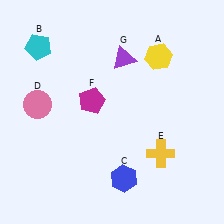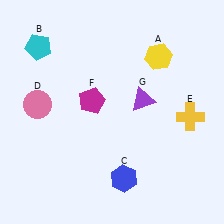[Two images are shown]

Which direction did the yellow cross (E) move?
The yellow cross (E) moved up.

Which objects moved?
The objects that moved are: the yellow cross (E), the purple triangle (G).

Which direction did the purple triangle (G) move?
The purple triangle (G) moved down.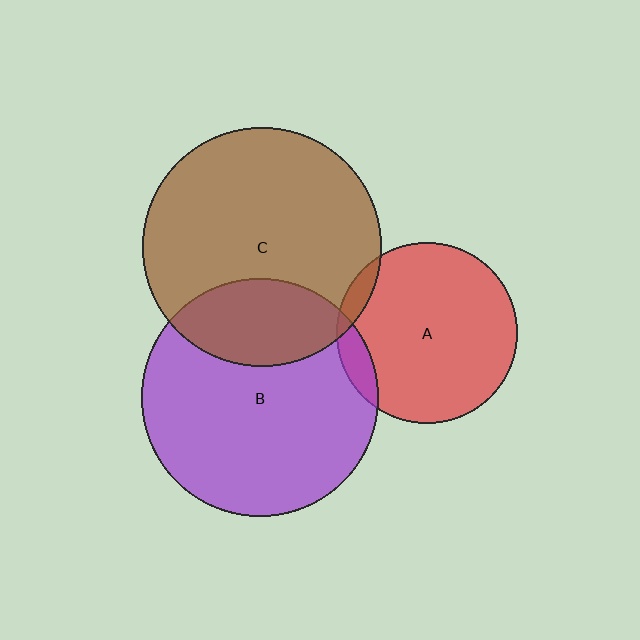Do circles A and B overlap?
Yes.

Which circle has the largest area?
Circle C (brown).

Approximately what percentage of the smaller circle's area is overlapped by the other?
Approximately 10%.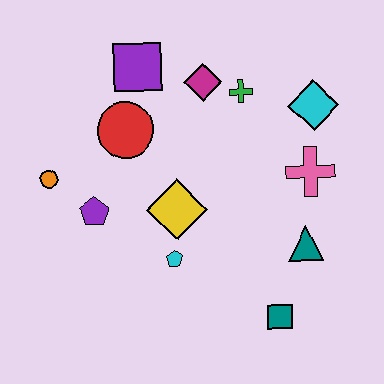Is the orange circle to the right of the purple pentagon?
No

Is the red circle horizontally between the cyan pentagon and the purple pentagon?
Yes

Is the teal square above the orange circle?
No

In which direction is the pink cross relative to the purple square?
The pink cross is to the right of the purple square.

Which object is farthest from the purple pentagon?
The cyan diamond is farthest from the purple pentagon.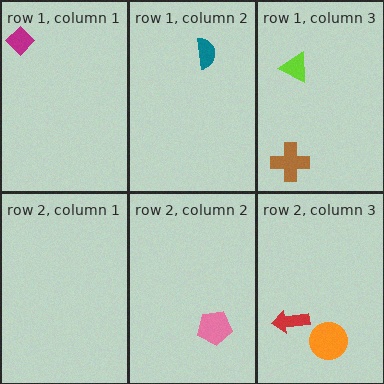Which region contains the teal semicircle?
The row 1, column 2 region.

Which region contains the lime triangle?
The row 1, column 3 region.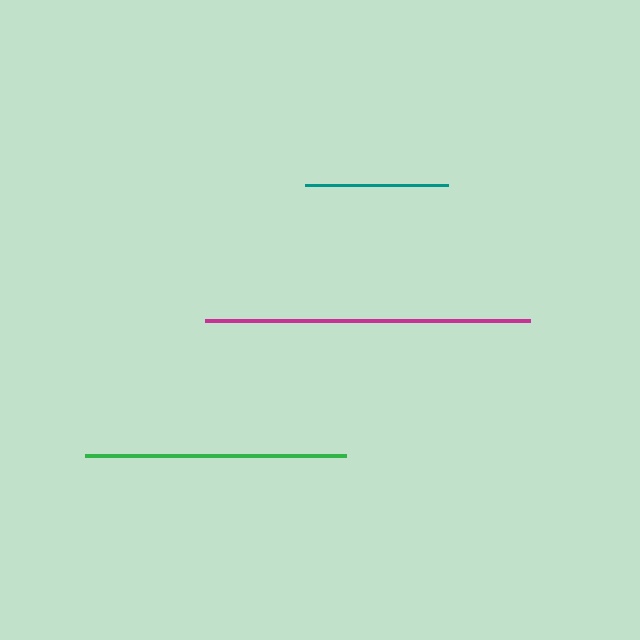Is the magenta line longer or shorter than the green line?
The magenta line is longer than the green line.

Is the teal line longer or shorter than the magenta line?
The magenta line is longer than the teal line.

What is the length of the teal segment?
The teal segment is approximately 143 pixels long.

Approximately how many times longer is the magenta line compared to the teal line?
The magenta line is approximately 2.3 times the length of the teal line.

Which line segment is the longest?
The magenta line is the longest at approximately 325 pixels.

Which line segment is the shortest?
The teal line is the shortest at approximately 143 pixels.